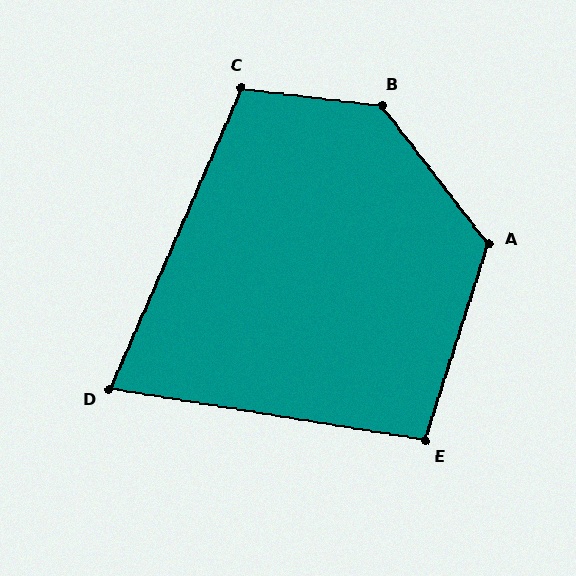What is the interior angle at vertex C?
Approximately 107 degrees (obtuse).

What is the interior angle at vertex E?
Approximately 99 degrees (obtuse).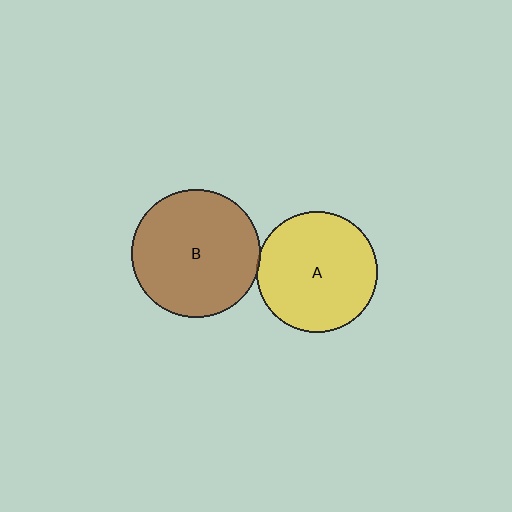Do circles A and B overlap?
Yes.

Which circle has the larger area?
Circle B (brown).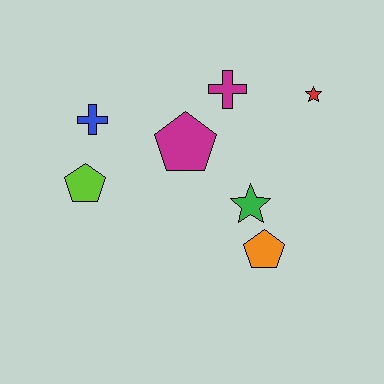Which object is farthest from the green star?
The blue cross is farthest from the green star.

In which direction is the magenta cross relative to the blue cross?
The magenta cross is to the right of the blue cross.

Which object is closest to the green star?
The orange pentagon is closest to the green star.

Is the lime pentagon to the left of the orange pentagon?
Yes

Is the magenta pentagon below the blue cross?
Yes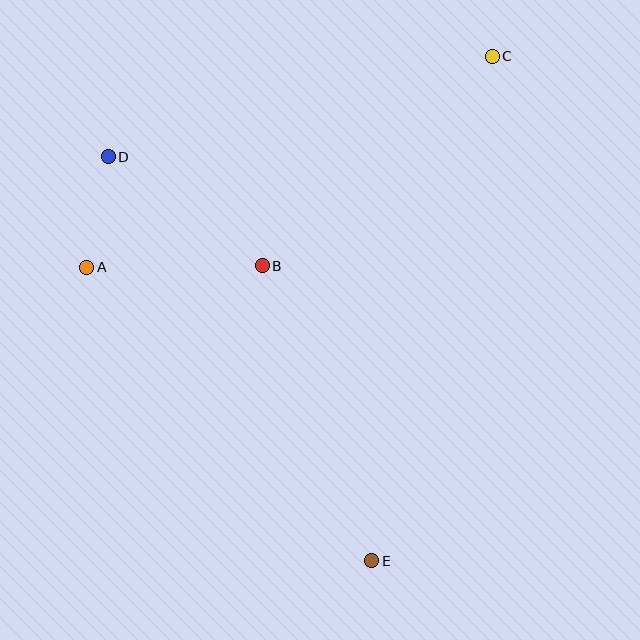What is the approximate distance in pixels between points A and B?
The distance between A and B is approximately 175 pixels.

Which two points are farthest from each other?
Points C and E are farthest from each other.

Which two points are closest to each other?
Points A and D are closest to each other.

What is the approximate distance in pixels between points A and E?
The distance between A and E is approximately 409 pixels.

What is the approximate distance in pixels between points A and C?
The distance between A and C is approximately 457 pixels.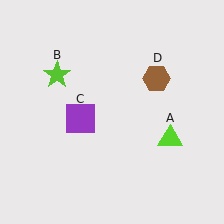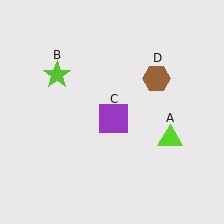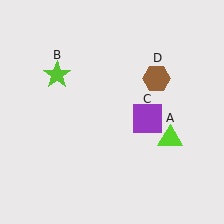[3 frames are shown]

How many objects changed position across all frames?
1 object changed position: purple square (object C).